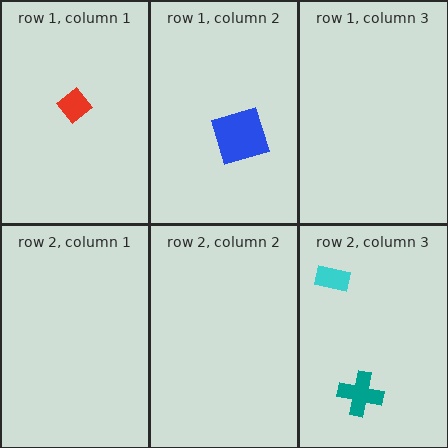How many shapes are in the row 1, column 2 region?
1.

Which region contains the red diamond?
The row 1, column 1 region.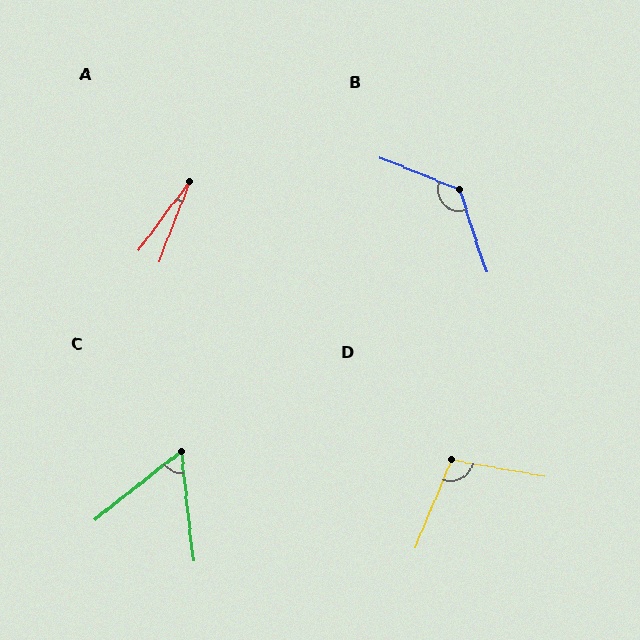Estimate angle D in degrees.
Approximately 103 degrees.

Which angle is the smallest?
A, at approximately 16 degrees.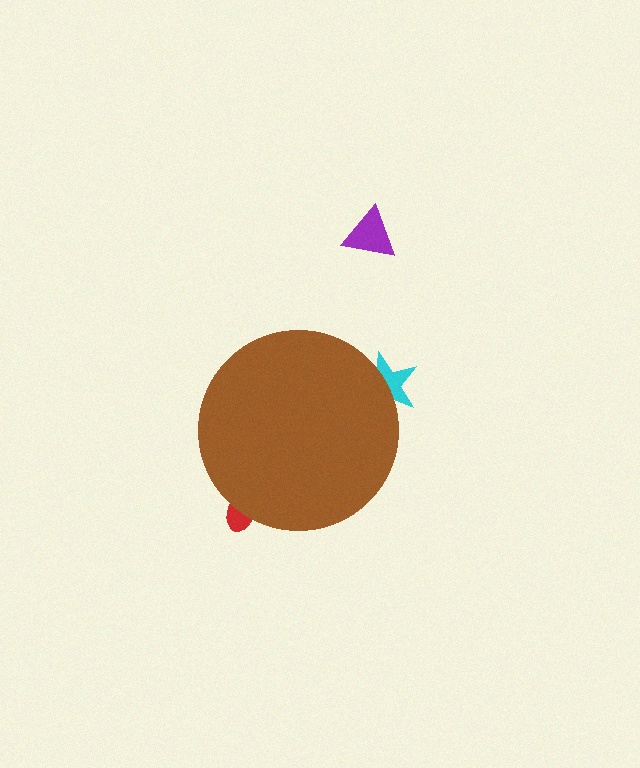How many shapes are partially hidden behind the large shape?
2 shapes are partially hidden.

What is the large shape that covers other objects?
A brown circle.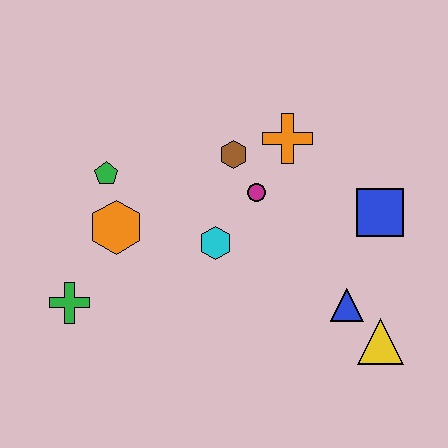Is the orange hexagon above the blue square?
No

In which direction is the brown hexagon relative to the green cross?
The brown hexagon is to the right of the green cross.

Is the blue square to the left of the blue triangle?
No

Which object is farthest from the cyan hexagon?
The yellow triangle is farthest from the cyan hexagon.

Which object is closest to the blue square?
The blue triangle is closest to the blue square.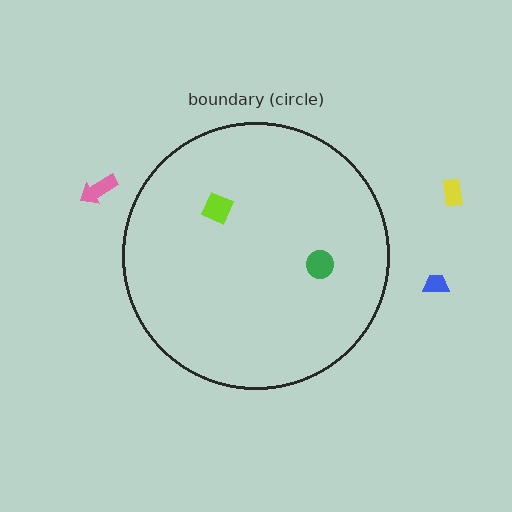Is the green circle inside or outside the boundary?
Inside.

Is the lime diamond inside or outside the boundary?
Inside.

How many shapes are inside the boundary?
2 inside, 3 outside.